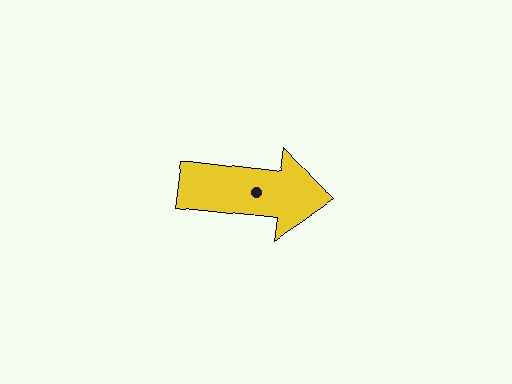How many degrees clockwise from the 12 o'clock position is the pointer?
Approximately 96 degrees.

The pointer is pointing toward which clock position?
Roughly 3 o'clock.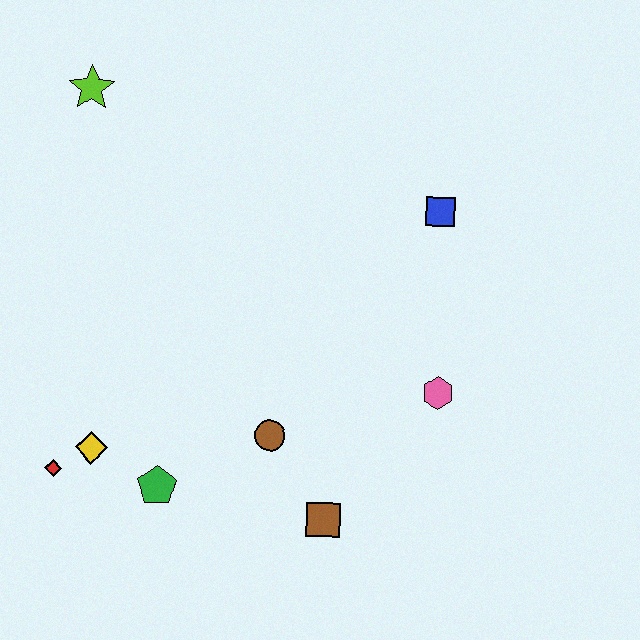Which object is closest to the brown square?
The brown circle is closest to the brown square.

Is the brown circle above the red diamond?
Yes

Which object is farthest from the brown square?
The lime star is farthest from the brown square.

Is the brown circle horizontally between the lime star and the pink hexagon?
Yes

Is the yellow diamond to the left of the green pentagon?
Yes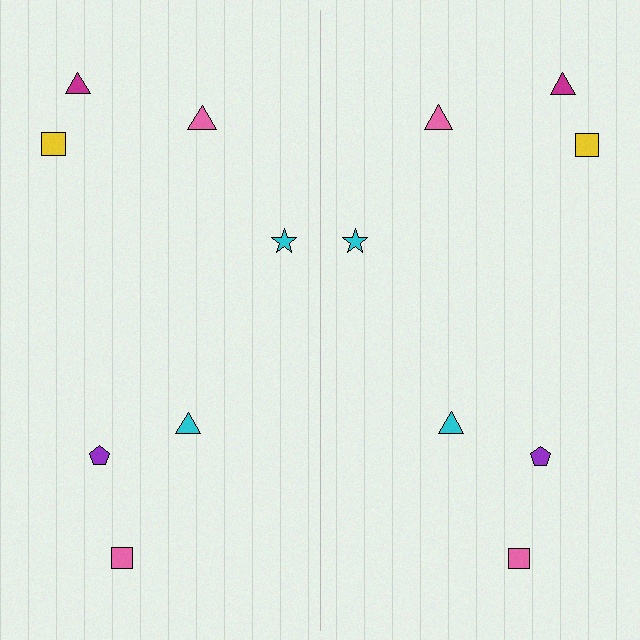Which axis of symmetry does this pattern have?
The pattern has a vertical axis of symmetry running through the center of the image.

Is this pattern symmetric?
Yes, this pattern has bilateral (reflection) symmetry.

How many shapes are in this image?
There are 14 shapes in this image.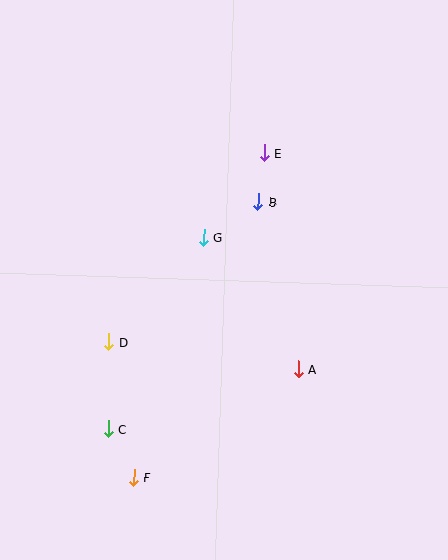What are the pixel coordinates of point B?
Point B is at (258, 202).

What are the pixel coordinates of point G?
Point G is at (204, 238).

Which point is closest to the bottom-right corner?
Point A is closest to the bottom-right corner.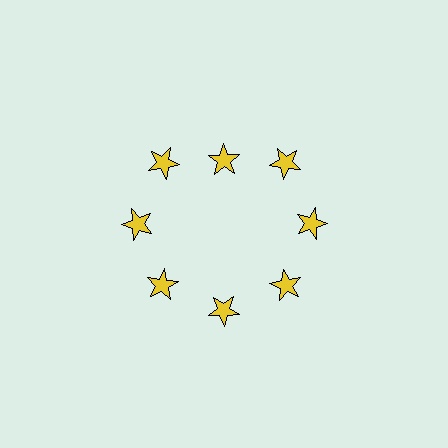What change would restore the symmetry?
The symmetry would be restored by moving it outward, back onto the ring so that all 8 stars sit at equal angles and equal distance from the center.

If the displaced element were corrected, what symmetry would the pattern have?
It would have 8-fold rotational symmetry — the pattern would map onto itself every 45 degrees.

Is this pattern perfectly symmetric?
No. The 8 yellow stars are arranged in a ring, but one element near the 12 o'clock position is pulled inward toward the center, breaking the 8-fold rotational symmetry.